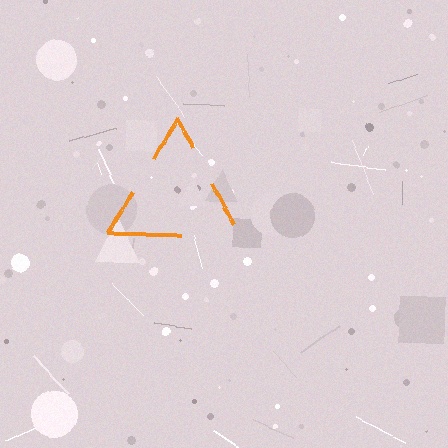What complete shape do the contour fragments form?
The contour fragments form a triangle.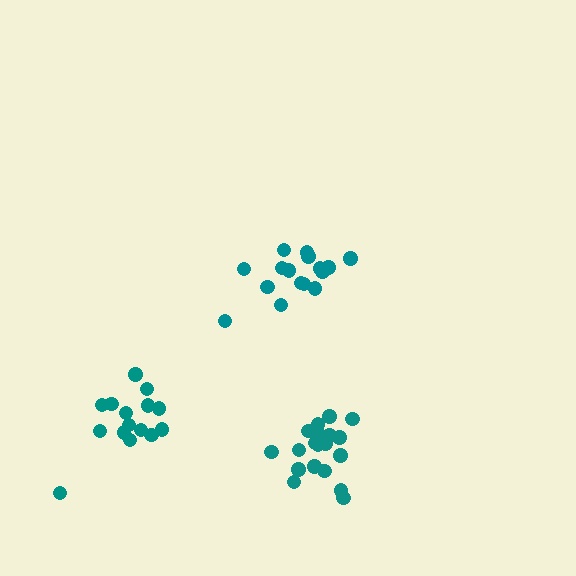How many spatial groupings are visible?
There are 3 spatial groupings.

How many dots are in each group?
Group 1: 20 dots, Group 2: 16 dots, Group 3: 15 dots (51 total).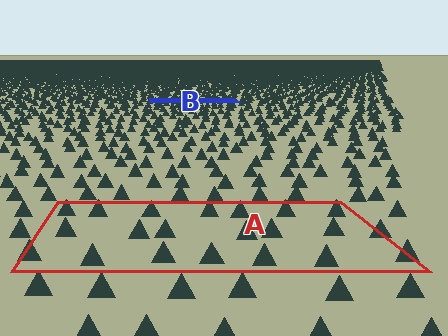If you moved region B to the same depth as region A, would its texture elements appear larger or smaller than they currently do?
They would appear larger. At a closer depth, the same texture elements are projected at a bigger on-screen size.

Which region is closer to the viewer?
Region A is closer. The texture elements there are larger and more spread out.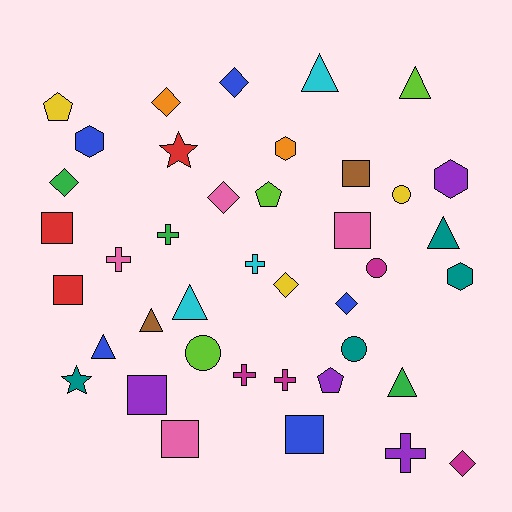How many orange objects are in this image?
There are 2 orange objects.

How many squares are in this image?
There are 7 squares.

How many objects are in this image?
There are 40 objects.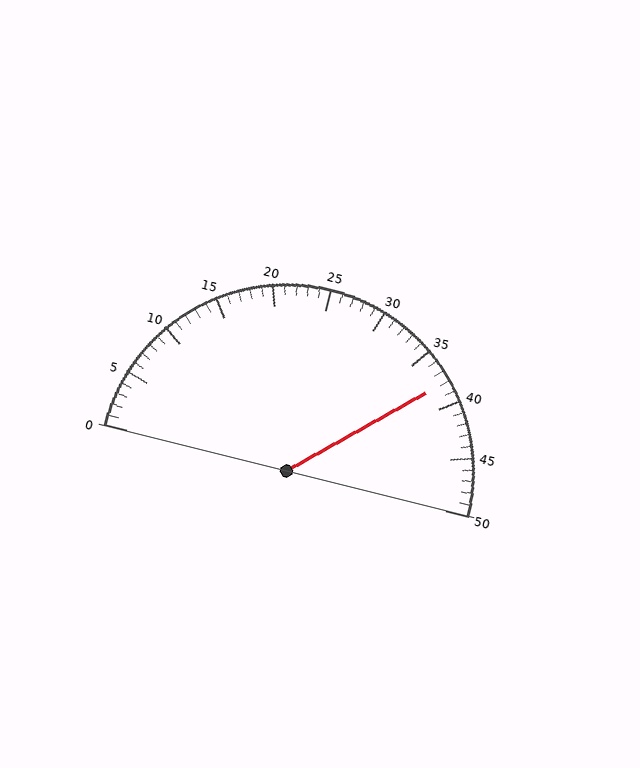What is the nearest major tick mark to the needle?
The nearest major tick mark is 40.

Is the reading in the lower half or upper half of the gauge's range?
The reading is in the upper half of the range (0 to 50).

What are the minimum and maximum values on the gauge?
The gauge ranges from 0 to 50.